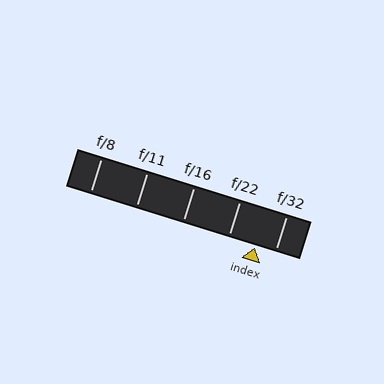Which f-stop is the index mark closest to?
The index mark is closest to f/32.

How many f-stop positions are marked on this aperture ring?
There are 5 f-stop positions marked.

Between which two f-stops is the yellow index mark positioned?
The index mark is between f/22 and f/32.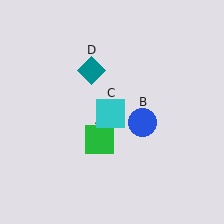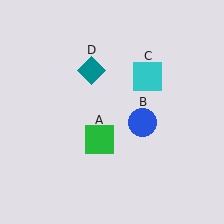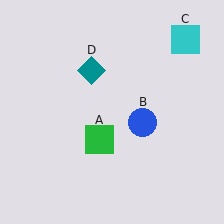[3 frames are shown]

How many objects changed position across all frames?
1 object changed position: cyan square (object C).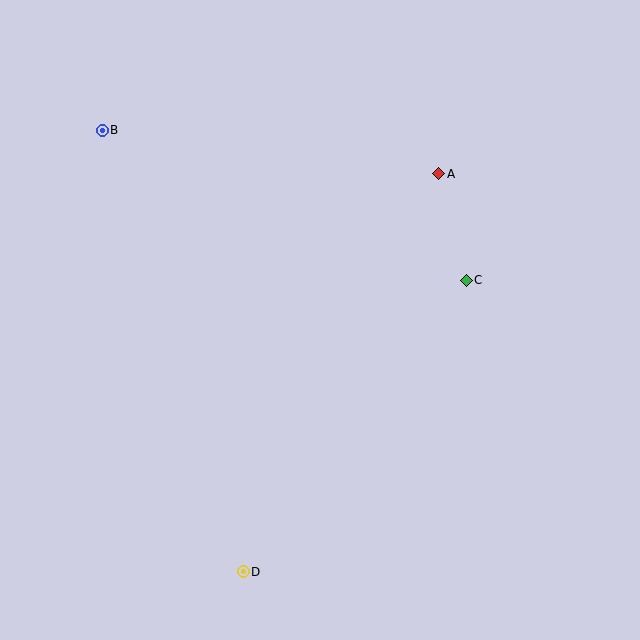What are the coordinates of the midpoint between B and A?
The midpoint between B and A is at (270, 152).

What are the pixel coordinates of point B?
Point B is at (102, 130).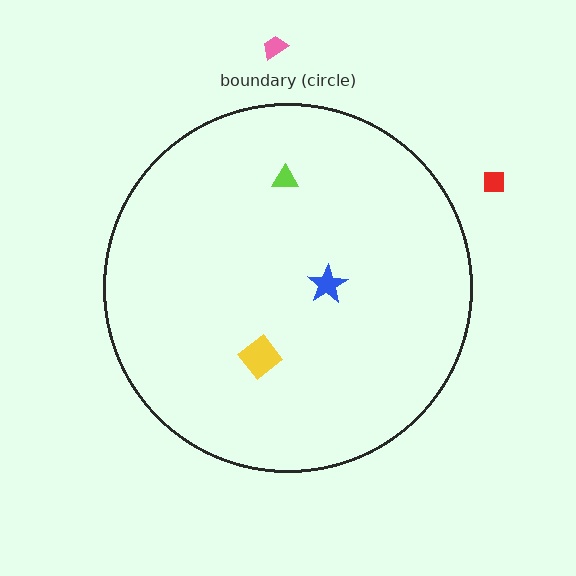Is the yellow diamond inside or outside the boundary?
Inside.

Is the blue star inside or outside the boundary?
Inside.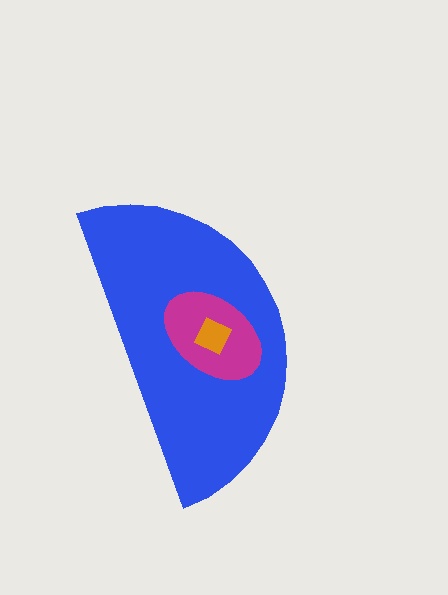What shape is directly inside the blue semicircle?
The magenta ellipse.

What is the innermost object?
The orange square.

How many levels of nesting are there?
3.